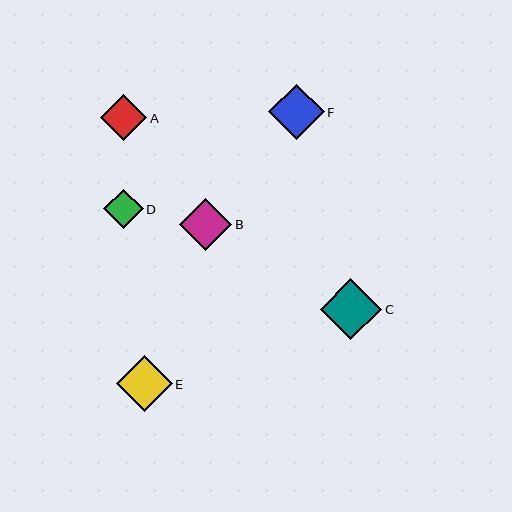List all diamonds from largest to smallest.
From largest to smallest: C, E, F, B, A, D.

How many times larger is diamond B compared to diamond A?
Diamond B is approximately 1.1 times the size of diamond A.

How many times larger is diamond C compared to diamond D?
Diamond C is approximately 1.6 times the size of diamond D.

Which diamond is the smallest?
Diamond D is the smallest with a size of approximately 40 pixels.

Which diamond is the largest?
Diamond C is the largest with a size of approximately 61 pixels.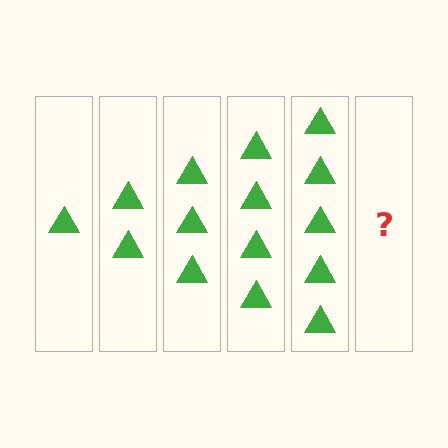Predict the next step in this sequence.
The next step is 6 triangles.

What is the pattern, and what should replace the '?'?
The pattern is that each step adds one more triangle. The '?' should be 6 triangles.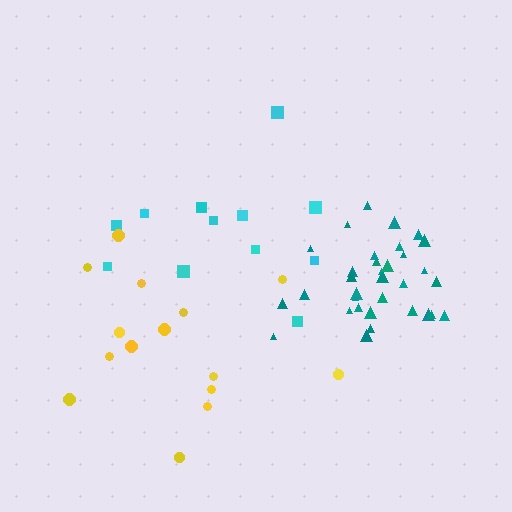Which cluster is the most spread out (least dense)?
Yellow.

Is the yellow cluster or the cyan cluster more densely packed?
Cyan.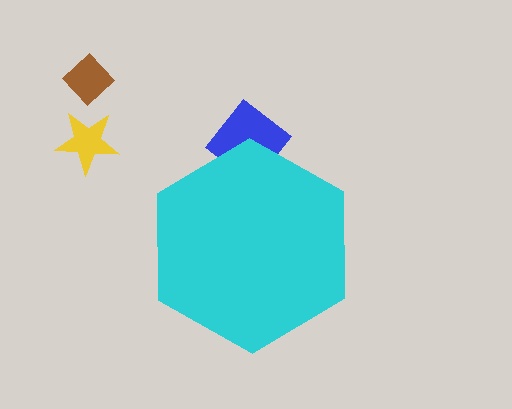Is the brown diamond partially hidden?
No, the brown diamond is fully visible.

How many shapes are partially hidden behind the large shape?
1 shape is partially hidden.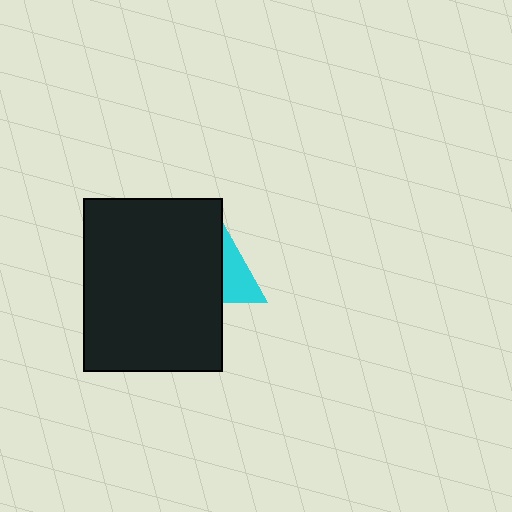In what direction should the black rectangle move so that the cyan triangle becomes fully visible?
The black rectangle should move left. That is the shortest direction to clear the overlap and leave the cyan triangle fully visible.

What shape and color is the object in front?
The object in front is a black rectangle.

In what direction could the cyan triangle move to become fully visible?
The cyan triangle could move right. That would shift it out from behind the black rectangle entirely.